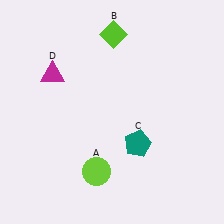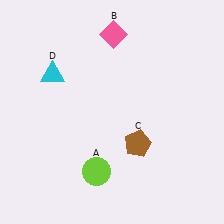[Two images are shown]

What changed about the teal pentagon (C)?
In Image 1, C is teal. In Image 2, it changed to brown.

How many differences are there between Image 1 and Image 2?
There are 3 differences between the two images.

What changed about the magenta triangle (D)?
In Image 1, D is magenta. In Image 2, it changed to cyan.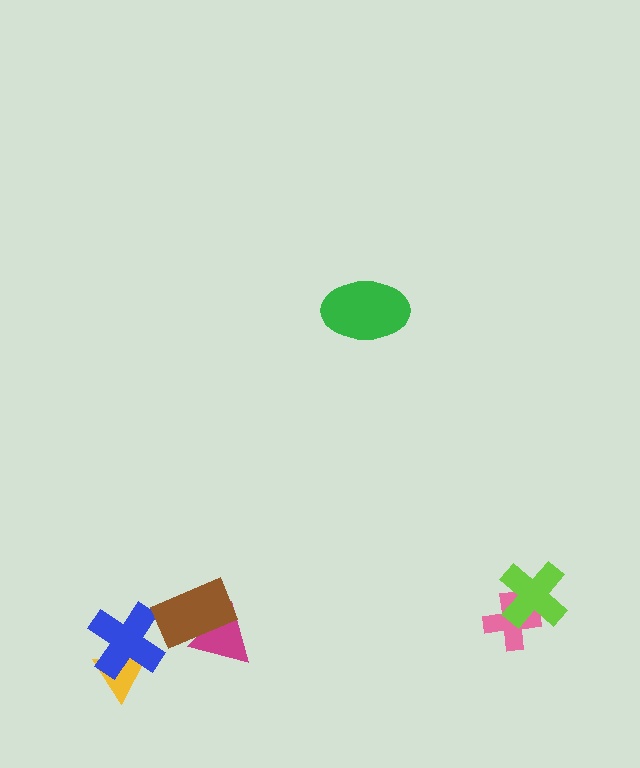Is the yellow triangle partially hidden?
Yes, it is partially covered by another shape.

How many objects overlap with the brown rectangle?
1 object overlaps with the brown rectangle.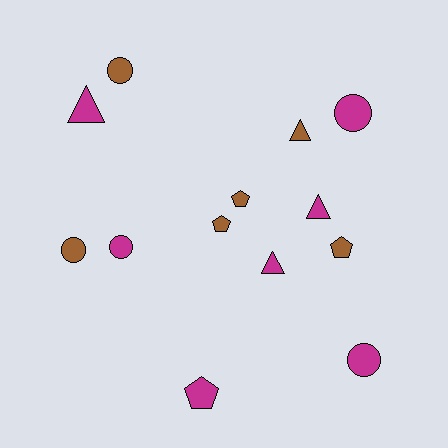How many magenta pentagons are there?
There is 1 magenta pentagon.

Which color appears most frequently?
Magenta, with 7 objects.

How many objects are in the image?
There are 13 objects.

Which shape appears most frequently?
Circle, with 5 objects.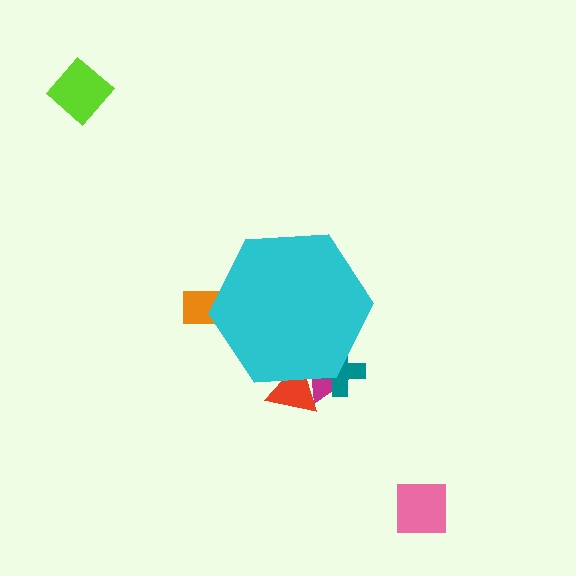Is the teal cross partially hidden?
Yes, the teal cross is partially hidden behind the cyan hexagon.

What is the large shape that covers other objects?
A cyan hexagon.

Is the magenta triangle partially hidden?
Yes, the magenta triangle is partially hidden behind the cyan hexagon.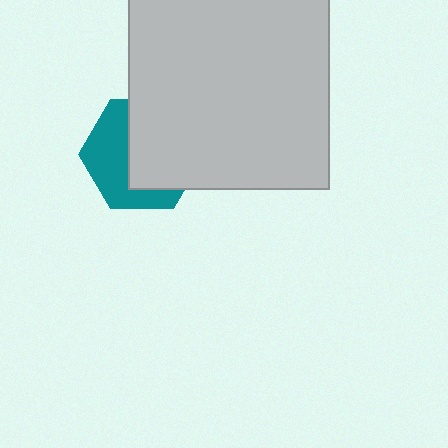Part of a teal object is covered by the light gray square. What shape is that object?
It is a hexagon.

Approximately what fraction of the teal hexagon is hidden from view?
Roughly 55% of the teal hexagon is hidden behind the light gray square.